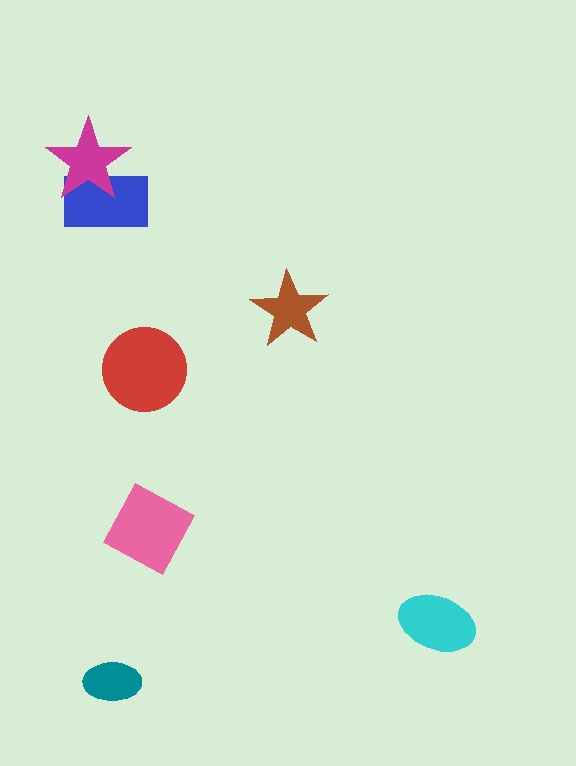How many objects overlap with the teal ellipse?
0 objects overlap with the teal ellipse.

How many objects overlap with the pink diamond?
0 objects overlap with the pink diamond.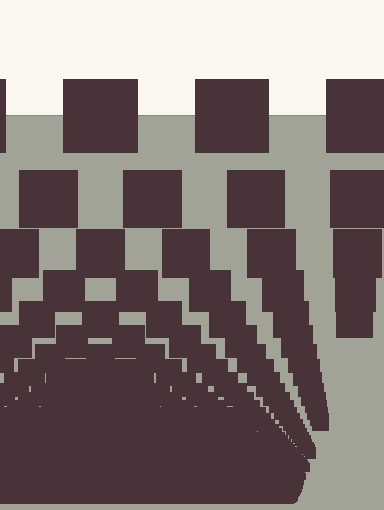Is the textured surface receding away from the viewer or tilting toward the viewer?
The surface appears to tilt toward the viewer. Texture elements get larger and sparser toward the top.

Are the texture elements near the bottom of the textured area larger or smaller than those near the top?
Smaller. The gradient is inverted — elements near the bottom are smaller and denser.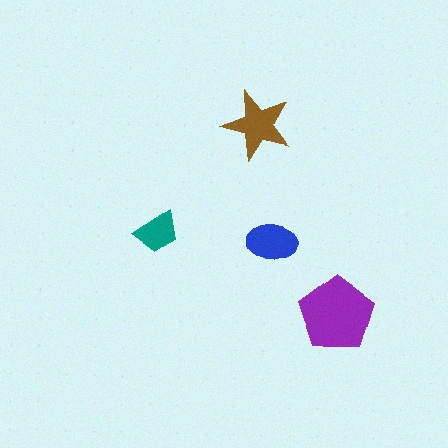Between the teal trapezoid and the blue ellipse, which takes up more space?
The blue ellipse.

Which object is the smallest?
The teal trapezoid.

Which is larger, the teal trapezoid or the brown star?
The brown star.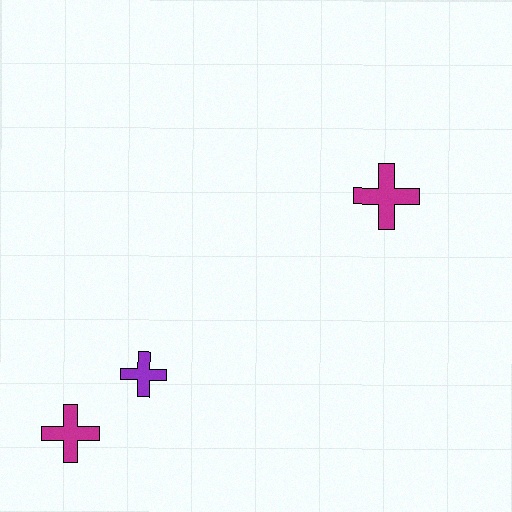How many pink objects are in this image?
There are no pink objects.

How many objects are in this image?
There are 3 objects.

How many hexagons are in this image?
There are no hexagons.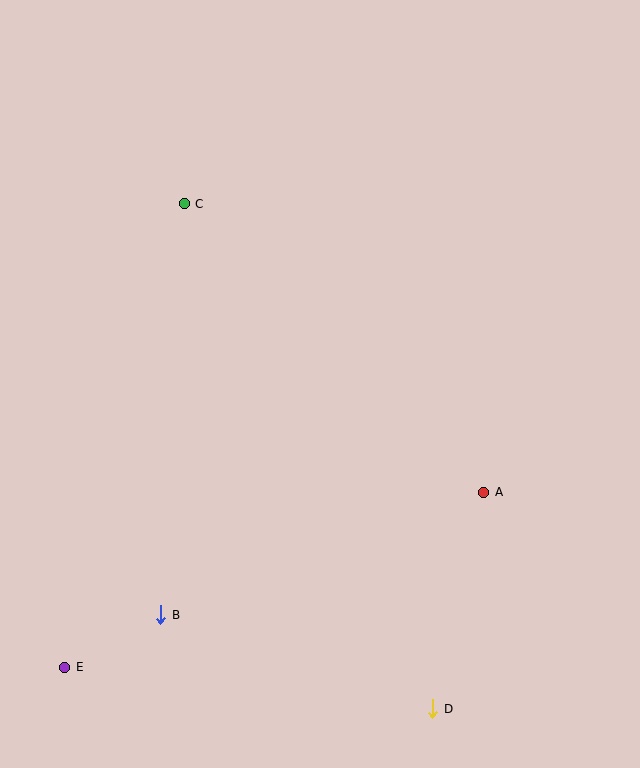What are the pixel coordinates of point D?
Point D is at (433, 709).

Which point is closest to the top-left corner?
Point C is closest to the top-left corner.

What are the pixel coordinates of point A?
Point A is at (484, 492).